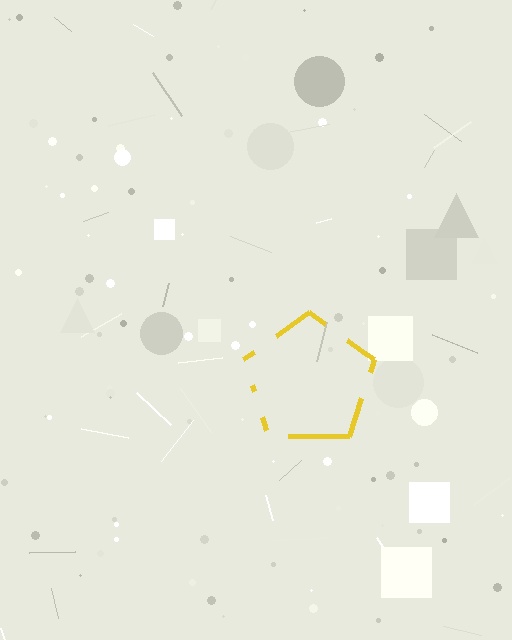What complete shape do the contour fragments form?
The contour fragments form a pentagon.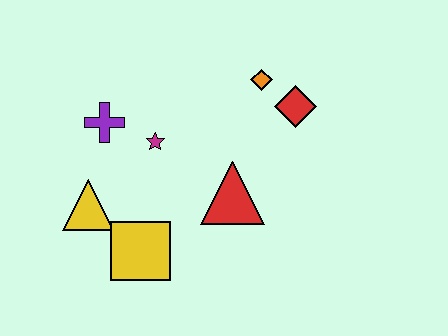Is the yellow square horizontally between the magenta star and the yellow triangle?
Yes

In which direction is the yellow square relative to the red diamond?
The yellow square is to the left of the red diamond.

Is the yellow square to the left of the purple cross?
No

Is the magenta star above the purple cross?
No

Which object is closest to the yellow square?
The yellow triangle is closest to the yellow square.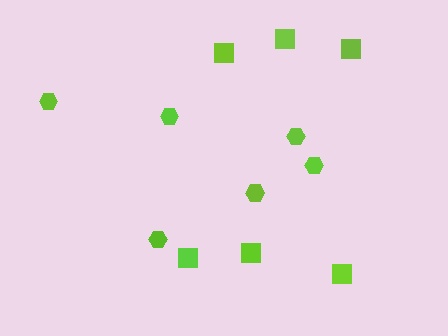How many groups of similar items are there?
There are 2 groups: one group of hexagons (6) and one group of squares (6).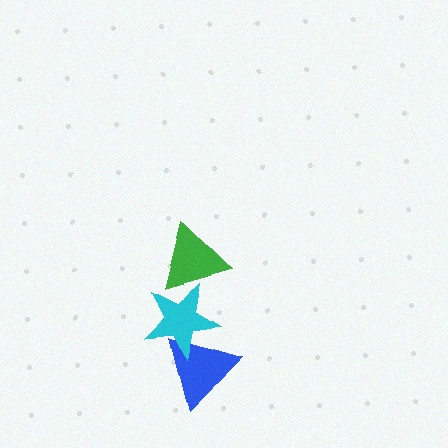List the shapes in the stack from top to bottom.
From top to bottom: the green triangle, the cyan star, the blue triangle.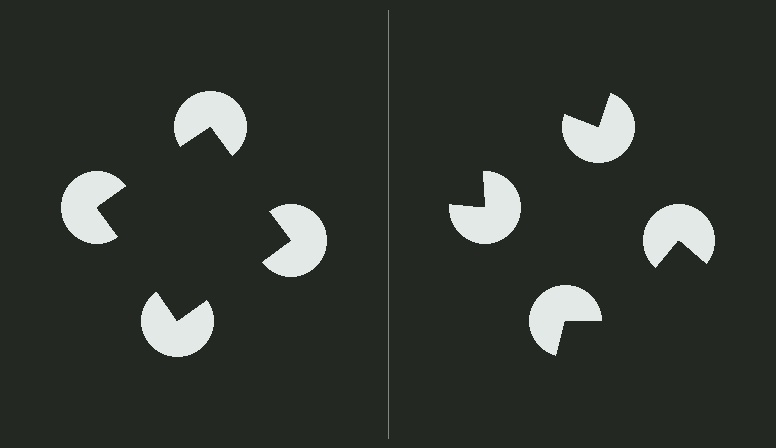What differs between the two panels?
The pac-man discs are positioned identically on both sides; only the wedge orientations differ. On the left they align to a square; on the right they are misaligned.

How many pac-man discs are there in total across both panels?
8 — 4 on each side.